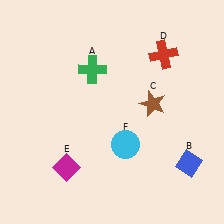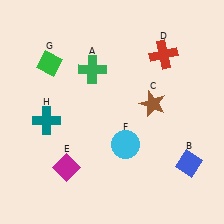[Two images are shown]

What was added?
A green diamond (G), a teal cross (H) were added in Image 2.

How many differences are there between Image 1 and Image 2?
There are 2 differences between the two images.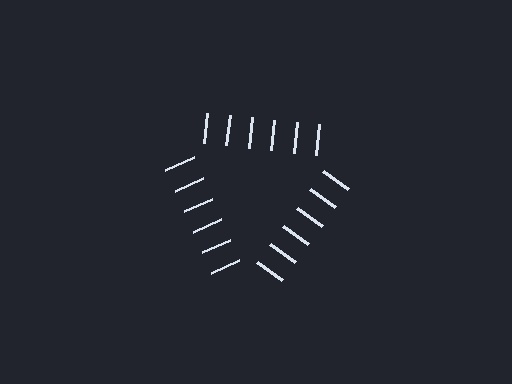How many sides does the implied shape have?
3 sides — the line-ends trace a triangle.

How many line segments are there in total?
18 — 6 along each of the 3 edges.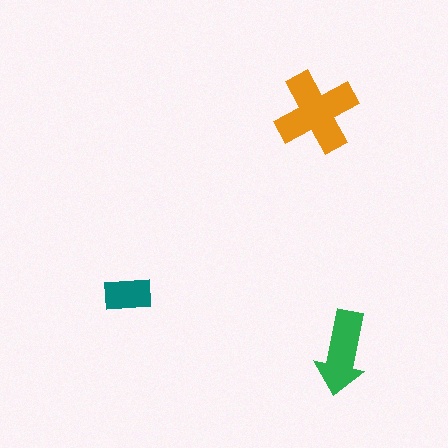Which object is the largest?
The orange cross.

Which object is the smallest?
The teal rectangle.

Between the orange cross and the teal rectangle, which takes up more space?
The orange cross.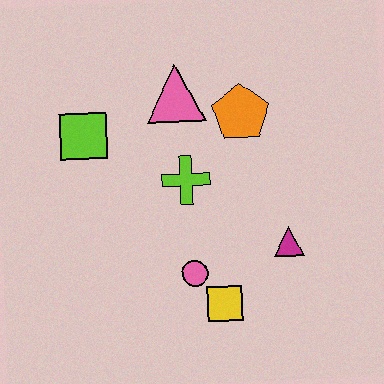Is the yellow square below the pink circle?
Yes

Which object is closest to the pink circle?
The yellow square is closest to the pink circle.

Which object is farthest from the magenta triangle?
The lime square is farthest from the magenta triangle.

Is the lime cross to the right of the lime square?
Yes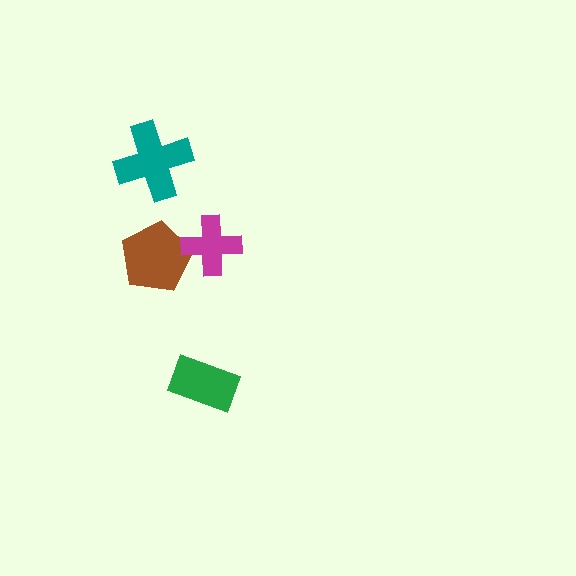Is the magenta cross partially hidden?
No, no other shape covers it.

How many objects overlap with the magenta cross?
1 object overlaps with the magenta cross.